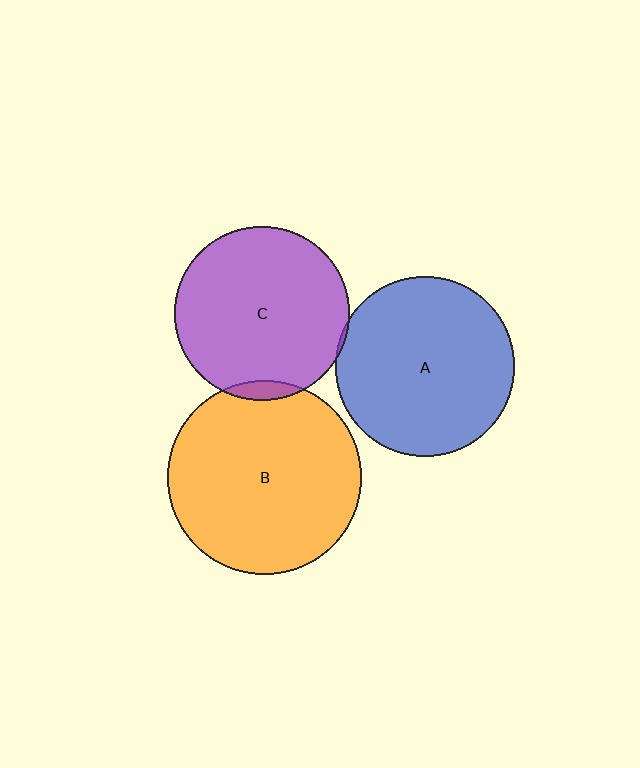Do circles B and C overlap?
Yes.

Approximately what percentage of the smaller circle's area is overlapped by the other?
Approximately 5%.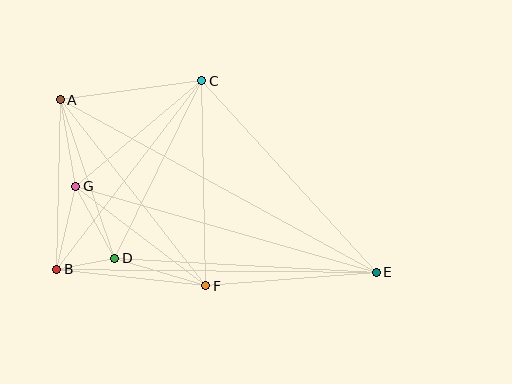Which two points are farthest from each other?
Points A and E are farthest from each other.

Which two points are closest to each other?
Points B and D are closest to each other.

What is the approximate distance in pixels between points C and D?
The distance between C and D is approximately 198 pixels.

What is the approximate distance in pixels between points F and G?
The distance between F and G is approximately 164 pixels.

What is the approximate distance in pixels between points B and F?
The distance between B and F is approximately 150 pixels.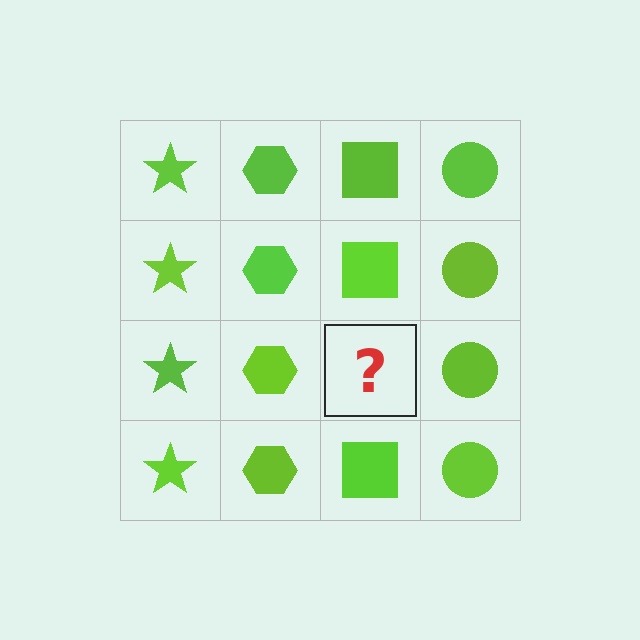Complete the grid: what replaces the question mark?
The question mark should be replaced with a lime square.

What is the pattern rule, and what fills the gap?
The rule is that each column has a consistent shape. The gap should be filled with a lime square.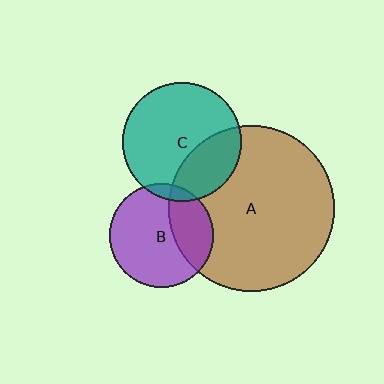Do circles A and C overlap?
Yes.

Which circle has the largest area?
Circle A (brown).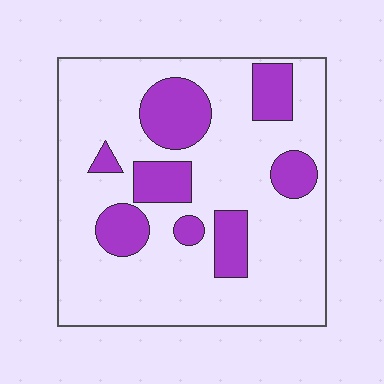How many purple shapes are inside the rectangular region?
8.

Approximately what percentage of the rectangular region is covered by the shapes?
Approximately 25%.